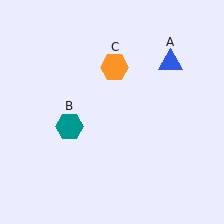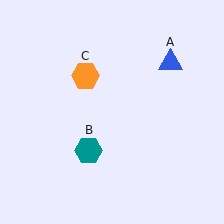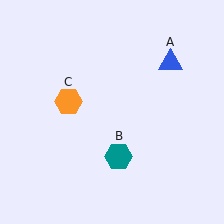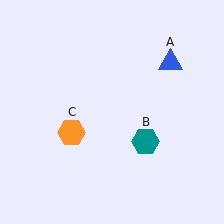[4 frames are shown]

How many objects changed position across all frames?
2 objects changed position: teal hexagon (object B), orange hexagon (object C).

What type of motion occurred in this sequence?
The teal hexagon (object B), orange hexagon (object C) rotated counterclockwise around the center of the scene.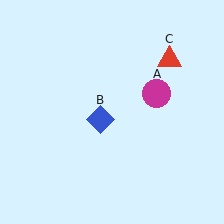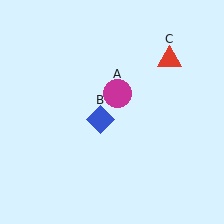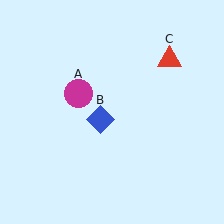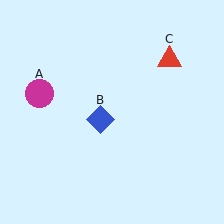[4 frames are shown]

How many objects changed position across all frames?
1 object changed position: magenta circle (object A).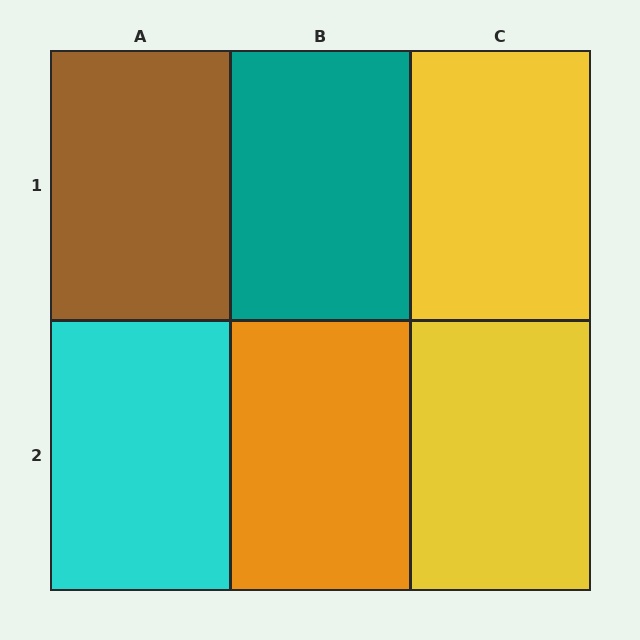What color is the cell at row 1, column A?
Brown.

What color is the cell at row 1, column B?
Teal.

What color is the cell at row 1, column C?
Yellow.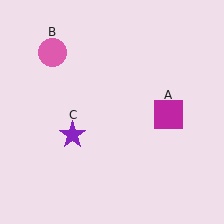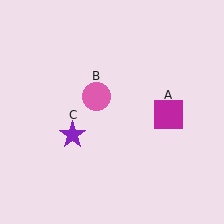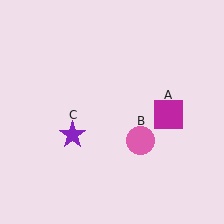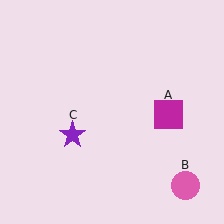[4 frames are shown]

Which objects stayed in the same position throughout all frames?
Magenta square (object A) and purple star (object C) remained stationary.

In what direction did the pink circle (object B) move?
The pink circle (object B) moved down and to the right.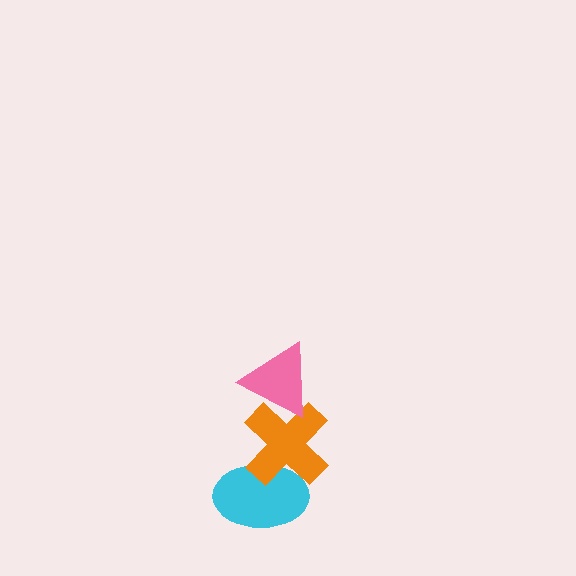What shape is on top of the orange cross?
The pink triangle is on top of the orange cross.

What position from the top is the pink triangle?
The pink triangle is 1st from the top.